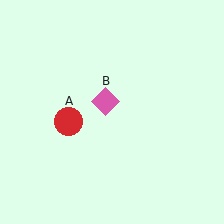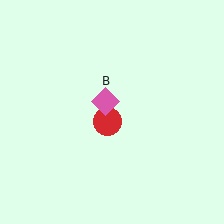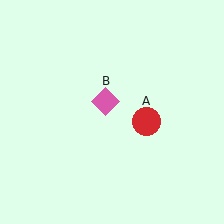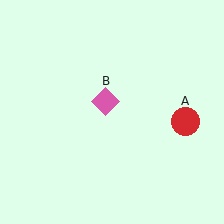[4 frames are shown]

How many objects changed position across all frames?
1 object changed position: red circle (object A).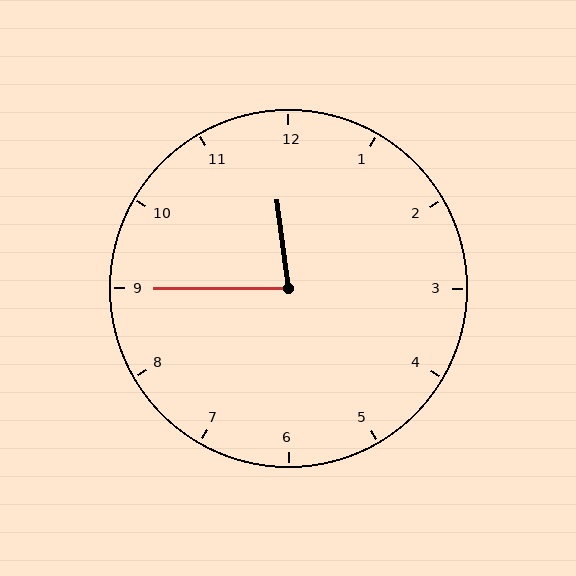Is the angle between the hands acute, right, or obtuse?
It is acute.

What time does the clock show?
11:45.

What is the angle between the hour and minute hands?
Approximately 82 degrees.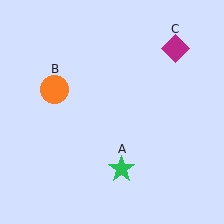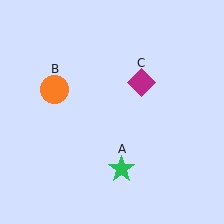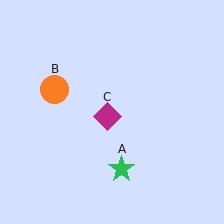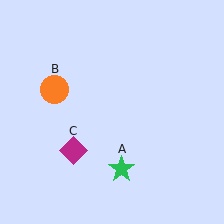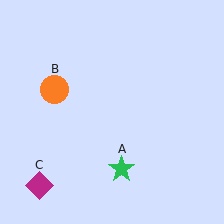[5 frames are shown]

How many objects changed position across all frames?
1 object changed position: magenta diamond (object C).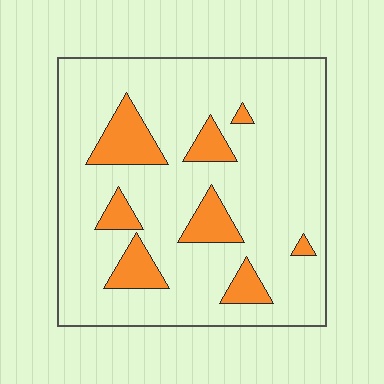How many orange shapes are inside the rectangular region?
8.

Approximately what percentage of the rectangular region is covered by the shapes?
Approximately 15%.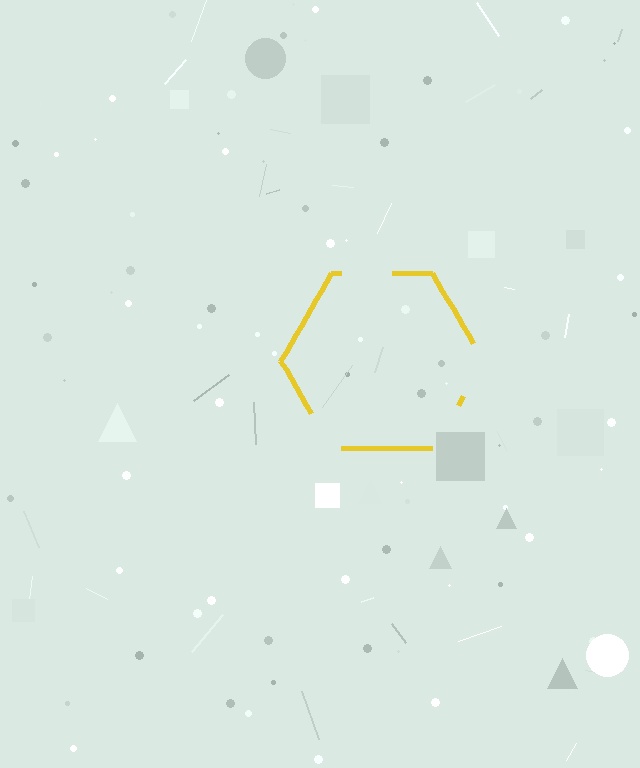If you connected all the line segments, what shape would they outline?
They would outline a hexagon.